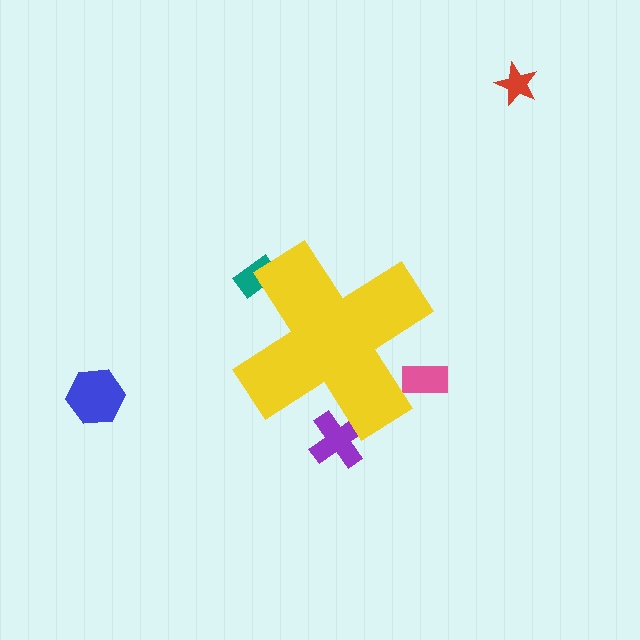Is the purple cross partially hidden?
Yes, the purple cross is partially hidden behind the yellow cross.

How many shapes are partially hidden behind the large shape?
3 shapes are partially hidden.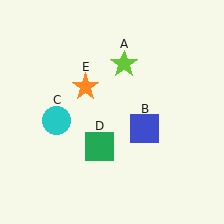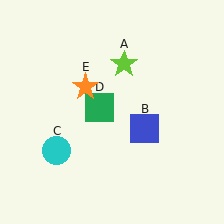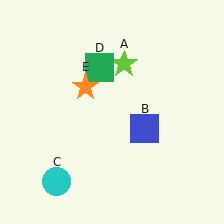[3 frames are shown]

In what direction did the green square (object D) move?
The green square (object D) moved up.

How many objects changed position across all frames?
2 objects changed position: cyan circle (object C), green square (object D).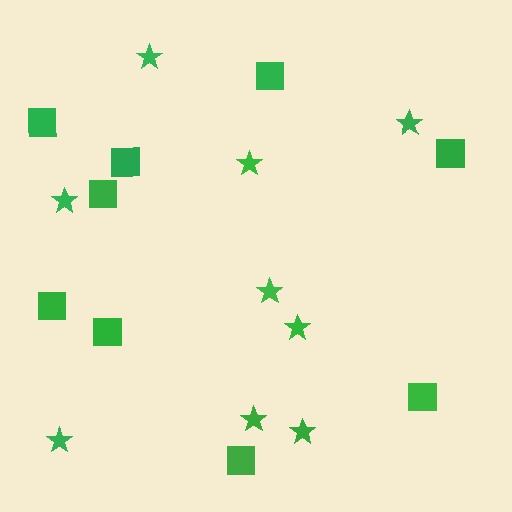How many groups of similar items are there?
There are 2 groups: one group of squares (9) and one group of stars (9).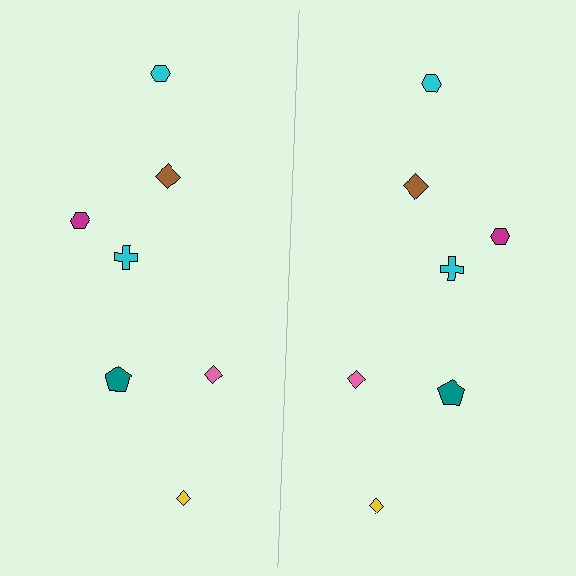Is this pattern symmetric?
Yes, this pattern has bilateral (reflection) symmetry.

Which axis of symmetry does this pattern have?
The pattern has a vertical axis of symmetry running through the center of the image.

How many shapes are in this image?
There are 14 shapes in this image.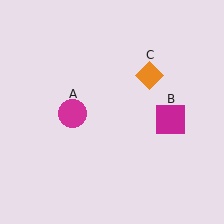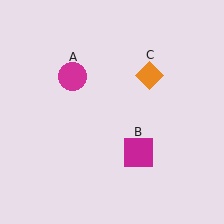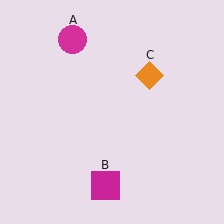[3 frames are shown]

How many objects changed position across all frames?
2 objects changed position: magenta circle (object A), magenta square (object B).